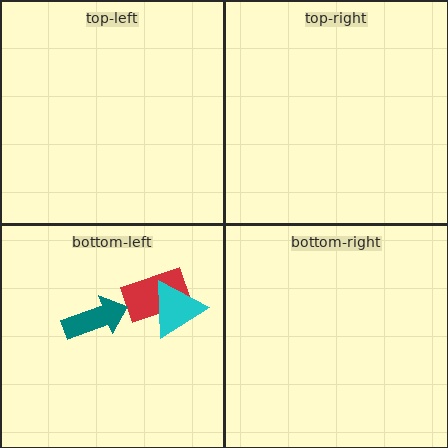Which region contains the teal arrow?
The bottom-left region.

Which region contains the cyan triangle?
The bottom-left region.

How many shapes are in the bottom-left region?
3.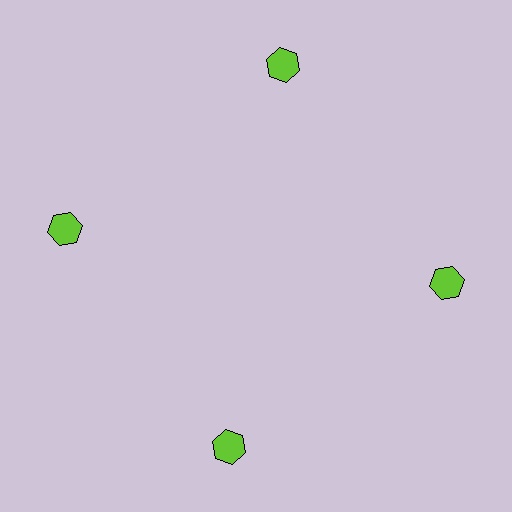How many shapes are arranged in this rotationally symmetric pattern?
There are 4 shapes, arranged in 4 groups of 1.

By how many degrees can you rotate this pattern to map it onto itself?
The pattern maps onto itself every 90 degrees of rotation.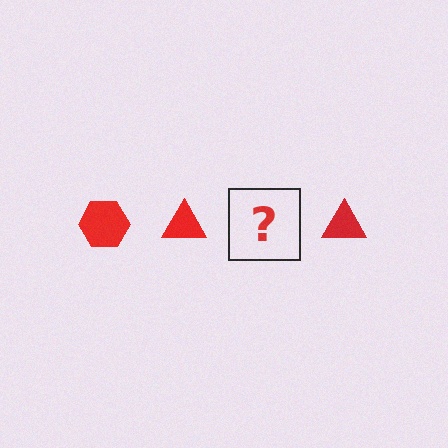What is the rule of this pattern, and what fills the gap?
The rule is that the pattern cycles through hexagon, triangle shapes in red. The gap should be filled with a red hexagon.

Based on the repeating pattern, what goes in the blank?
The blank should be a red hexagon.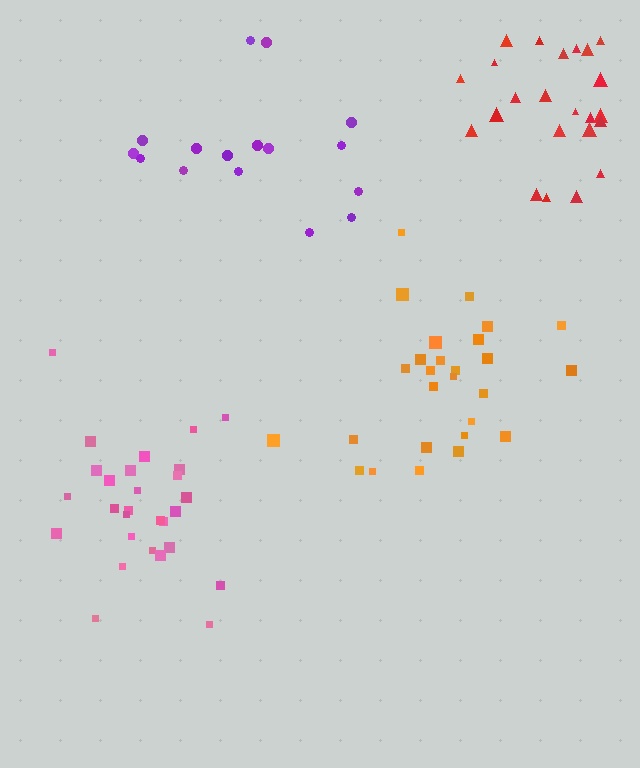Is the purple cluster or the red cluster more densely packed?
Red.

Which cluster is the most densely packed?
Pink.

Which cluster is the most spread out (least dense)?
Purple.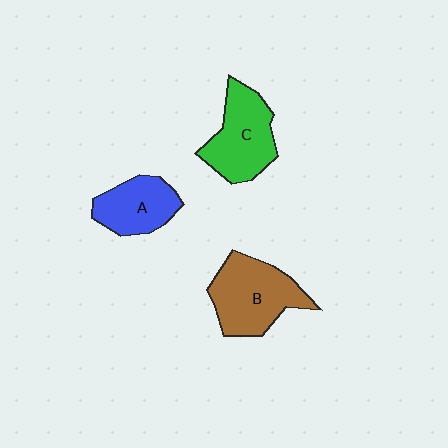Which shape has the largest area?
Shape B (brown).